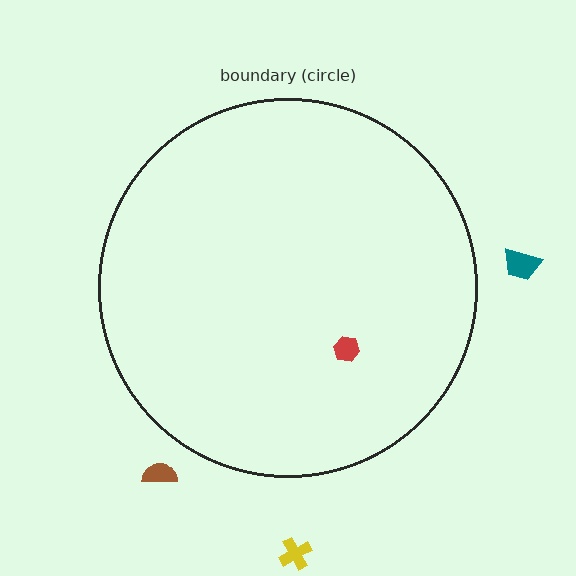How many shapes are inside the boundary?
1 inside, 3 outside.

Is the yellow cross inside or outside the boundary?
Outside.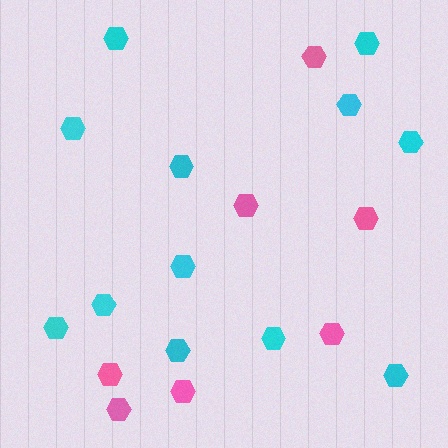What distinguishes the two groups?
There are 2 groups: one group of cyan hexagons (12) and one group of pink hexagons (7).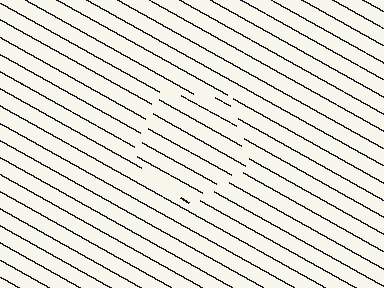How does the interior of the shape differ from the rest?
The interior of the shape contains the same grating, shifted by half a period — the contour is defined by the phase discontinuity where line-ends from the inner and outer gratings abut.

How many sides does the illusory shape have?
5 sides — the line-ends trace a pentagon.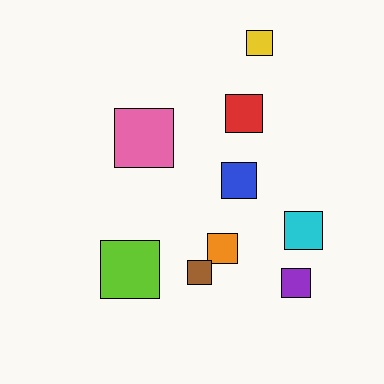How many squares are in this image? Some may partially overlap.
There are 9 squares.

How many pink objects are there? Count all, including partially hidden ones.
There is 1 pink object.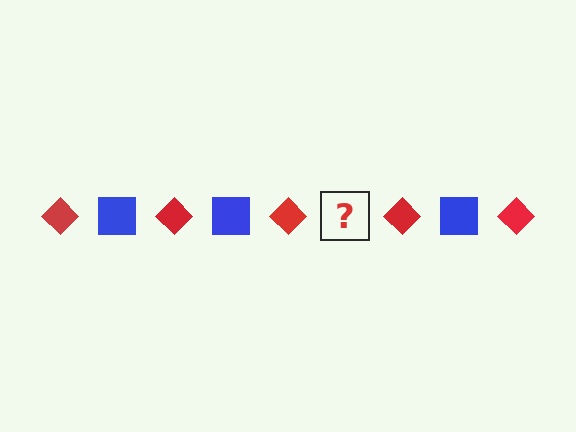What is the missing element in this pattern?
The missing element is a blue square.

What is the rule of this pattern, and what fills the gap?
The rule is that the pattern alternates between red diamond and blue square. The gap should be filled with a blue square.